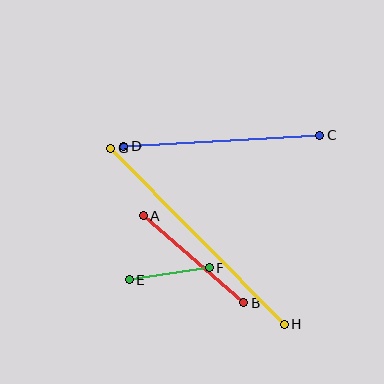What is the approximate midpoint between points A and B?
The midpoint is at approximately (193, 259) pixels.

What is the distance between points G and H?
The distance is approximately 247 pixels.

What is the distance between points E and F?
The distance is approximately 81 pixels.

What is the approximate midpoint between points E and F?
The midpoint is at approximately (169, 274) pixels.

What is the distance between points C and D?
The distance is approximately 196 pixels.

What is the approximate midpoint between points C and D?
The midpoint is at approximately (222, 141) pixels.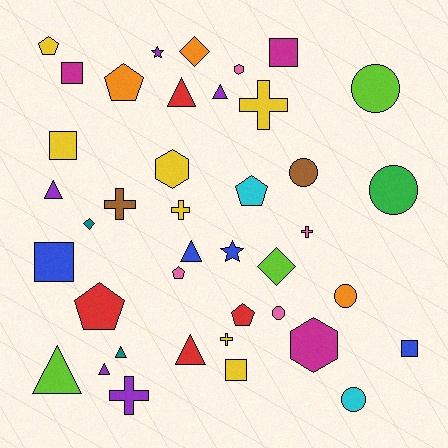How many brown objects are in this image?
There are 2 brown objects.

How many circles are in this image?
There are 6 circles.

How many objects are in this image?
There are 40 objects.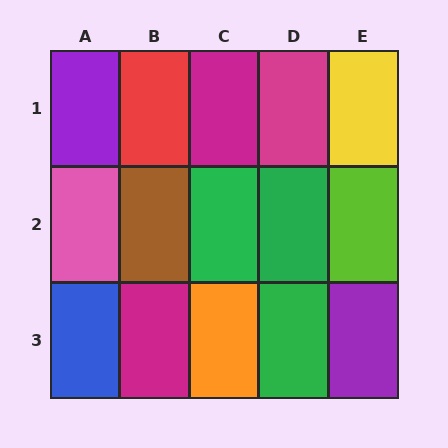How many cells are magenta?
3 cells are magenta.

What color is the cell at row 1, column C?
Magenta.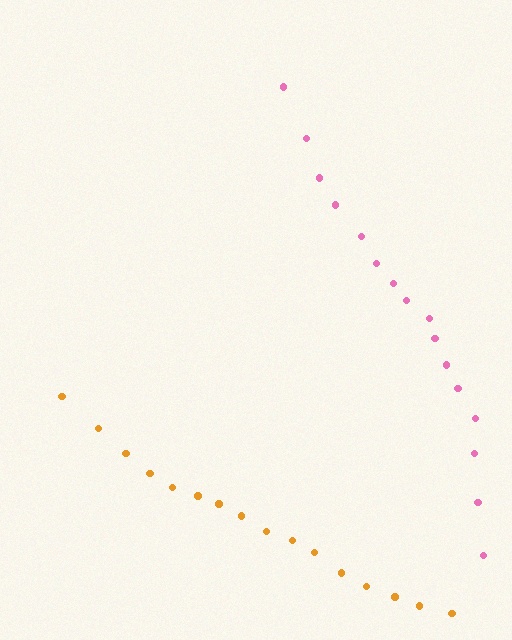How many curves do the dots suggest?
There are 2 distinct paths.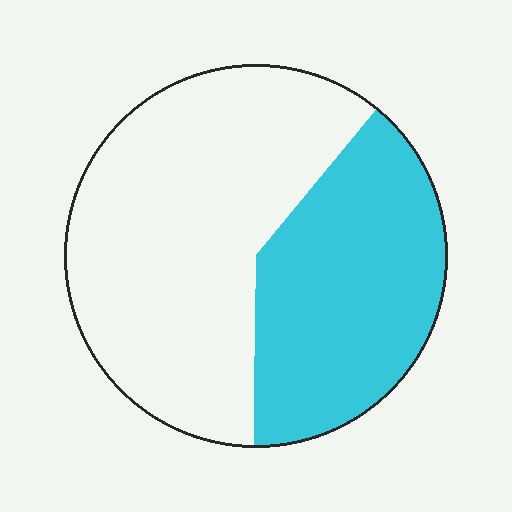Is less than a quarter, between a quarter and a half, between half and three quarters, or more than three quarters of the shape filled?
Between a quarter and a half.